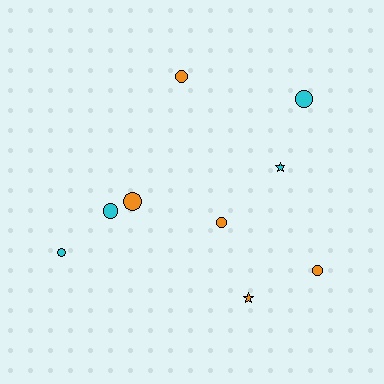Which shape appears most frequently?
Circle, with 7 objects.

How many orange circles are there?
There are 4 orange circles.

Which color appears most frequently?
Orange, with 5 objects.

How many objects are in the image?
There are 9 objects.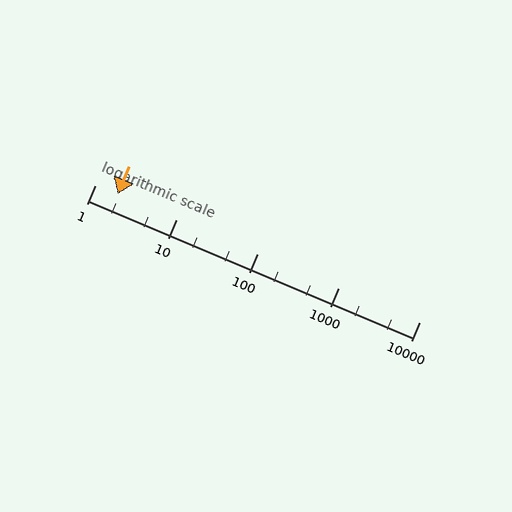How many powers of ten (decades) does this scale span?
The scale spans 4 decades, from 1 to 10000.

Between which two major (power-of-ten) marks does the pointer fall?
The pointer is between 1 and 10.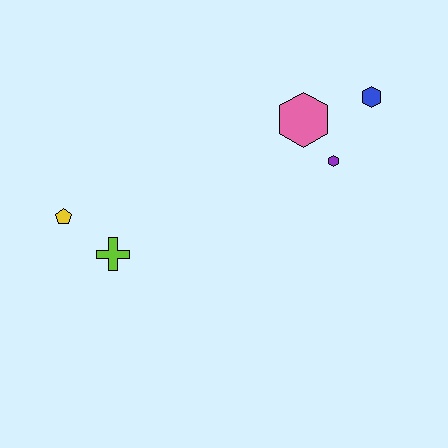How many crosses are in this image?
There is 1 cross.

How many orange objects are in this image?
There are no orange objects.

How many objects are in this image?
There are 5 objects.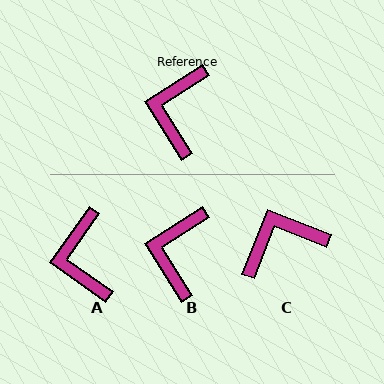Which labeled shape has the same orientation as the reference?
B.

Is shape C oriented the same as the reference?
No, it is off by about 53 degrees.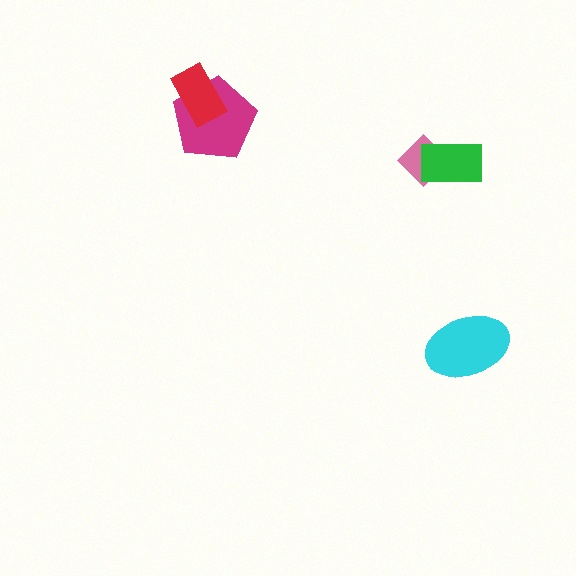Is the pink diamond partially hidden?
Yes, it is partially covered by another shape.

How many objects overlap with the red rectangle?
1 object overlaps with the red rectangle.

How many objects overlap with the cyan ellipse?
0 objects overlap with the cyan ellipse.